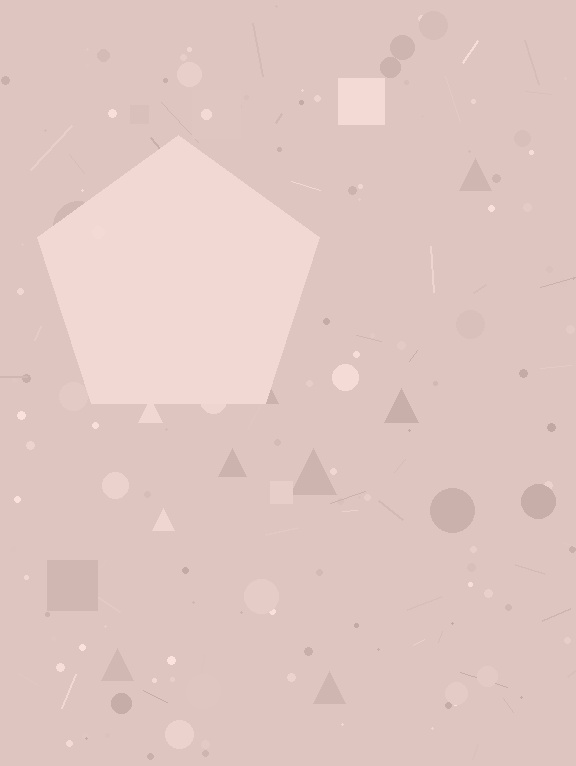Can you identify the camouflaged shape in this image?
The camouflaged shape is a pentagon.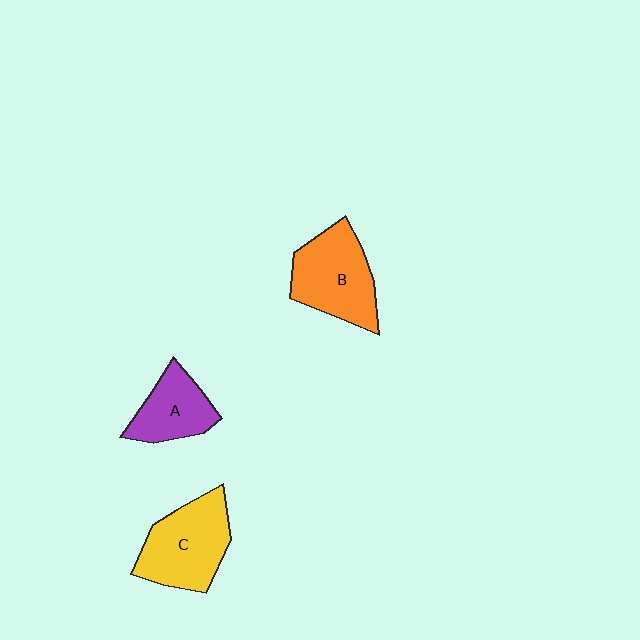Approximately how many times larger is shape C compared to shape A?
Approximately 1.5 times.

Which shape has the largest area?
Shape C (yellow).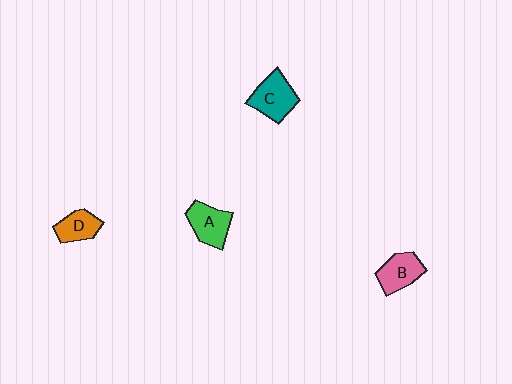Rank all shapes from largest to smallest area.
From largest to smallest: C (teal), A (green), B (pink), D (orange).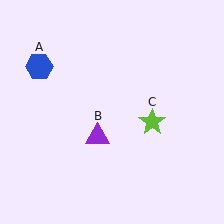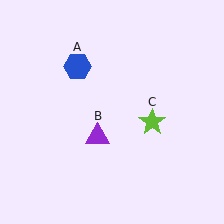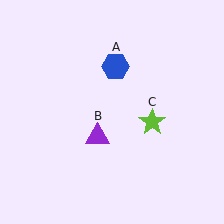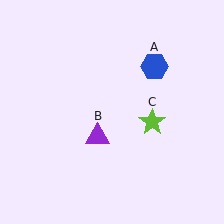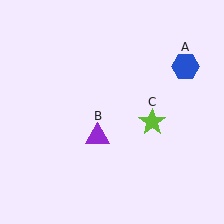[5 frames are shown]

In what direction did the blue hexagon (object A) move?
The blue hexagon (object A) moved right.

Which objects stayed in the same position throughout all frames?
Purple triangle (object B) and lime star (object C) remained stationary.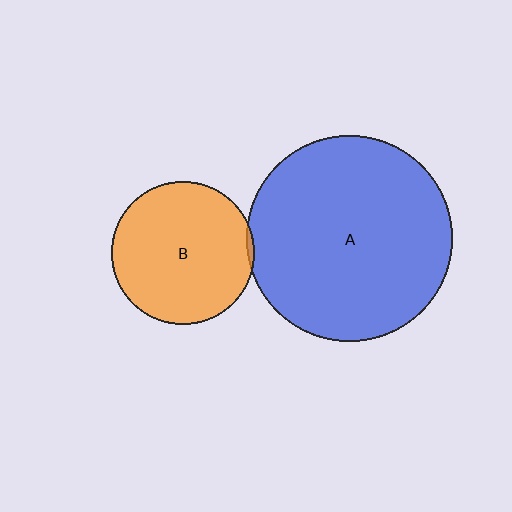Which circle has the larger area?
Circle A (blue).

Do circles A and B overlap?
Yes.